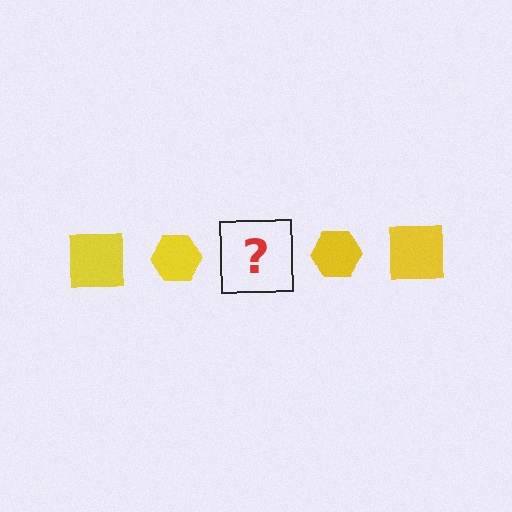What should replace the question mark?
The question mark should be replaced with a yellow square.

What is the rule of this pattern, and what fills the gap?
The rule is that the pattern cycles through square, hexagon shapes in yellow. The gap should be filled with a yellow square.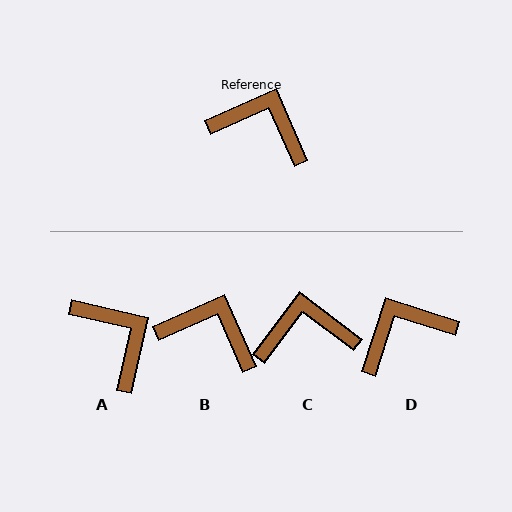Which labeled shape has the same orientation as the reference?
B.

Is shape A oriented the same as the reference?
No, it is off by about 36 degrees.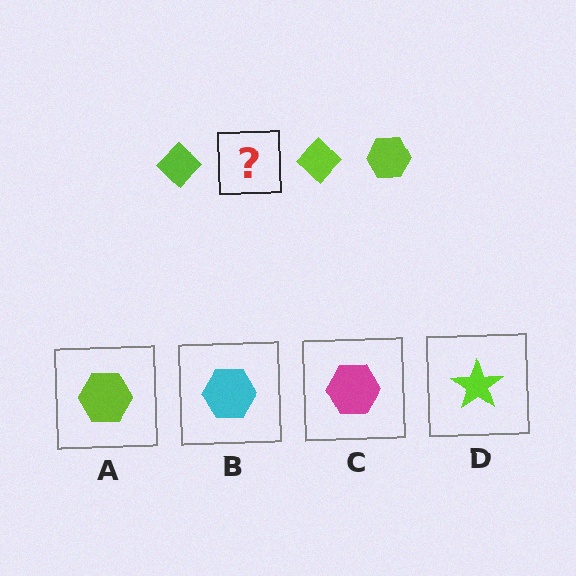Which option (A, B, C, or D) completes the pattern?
A.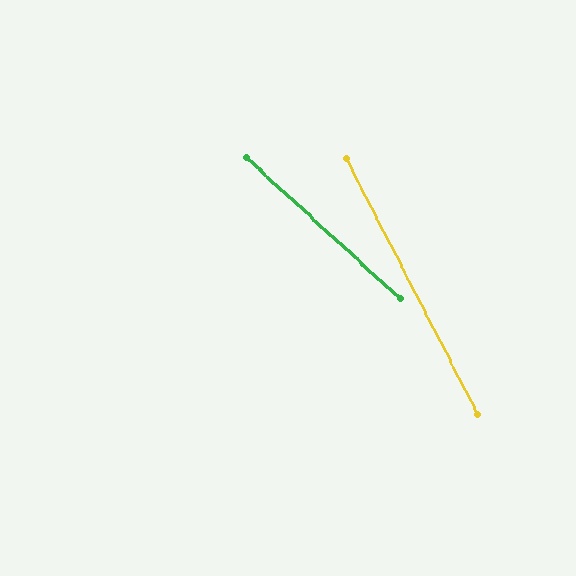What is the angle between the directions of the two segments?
Approximately 20 degrees.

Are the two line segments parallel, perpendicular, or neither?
Neither parallel nor perpendicular — they differ by about 20°.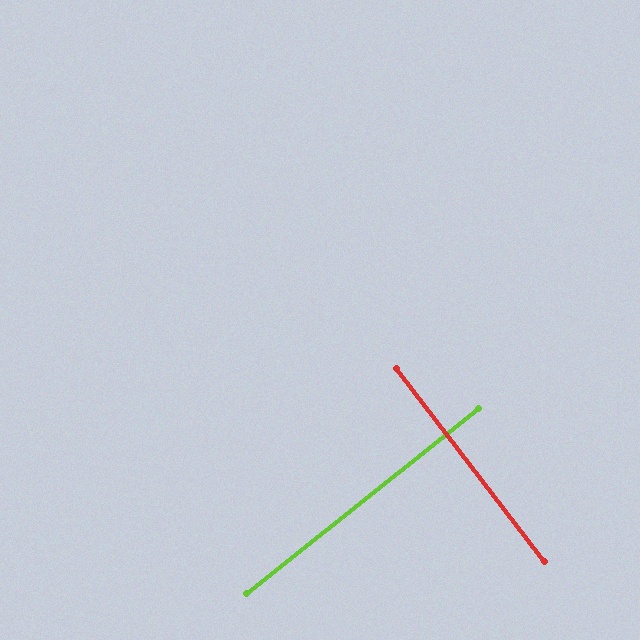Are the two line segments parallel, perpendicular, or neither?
Perpendicular — they meet at approximately 89°.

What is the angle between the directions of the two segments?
Approximately 89 degrees.